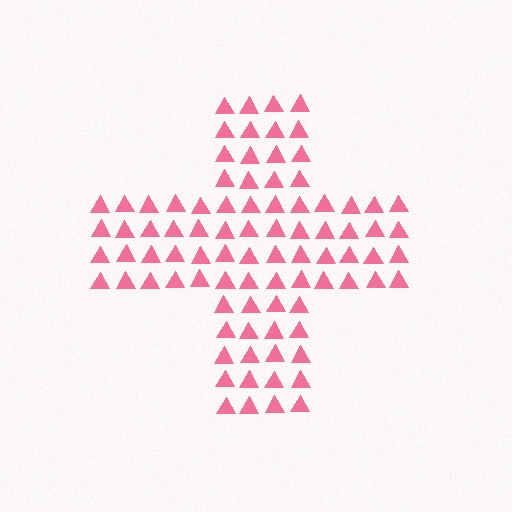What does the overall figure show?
The overall figure shows a cross.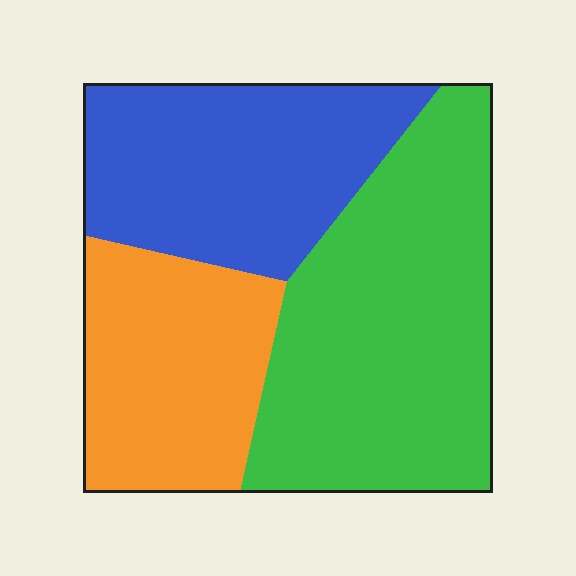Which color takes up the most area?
Green, at roughly 45%.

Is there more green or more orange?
Green.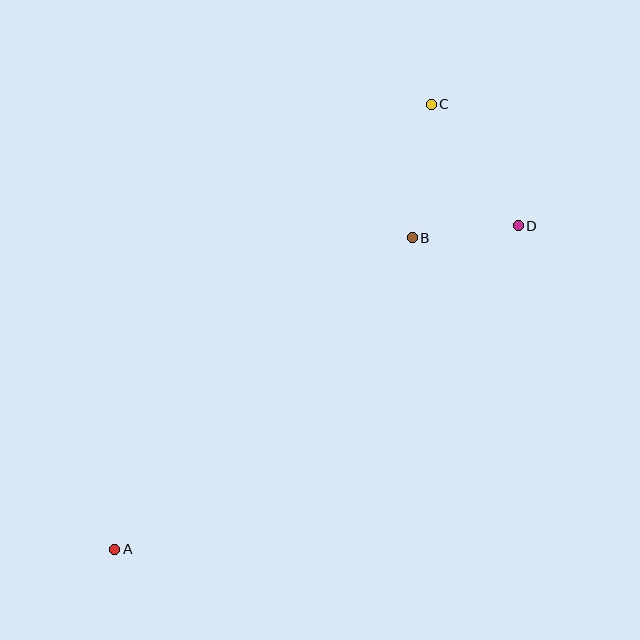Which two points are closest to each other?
Points B and D are closest to each other.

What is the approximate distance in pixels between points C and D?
The distance between C and D is approximately 149 pixels.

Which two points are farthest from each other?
Points A and C are farthest from each other.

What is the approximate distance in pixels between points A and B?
The distance between A and B is approximately 430 pixels.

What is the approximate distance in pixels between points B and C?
The distance between B and C is approximately 135 pixels.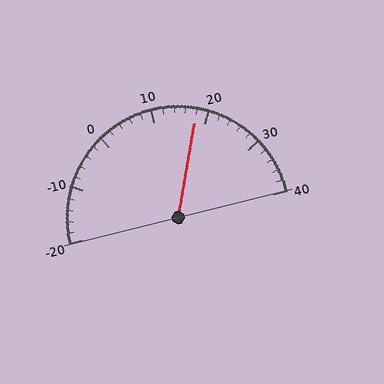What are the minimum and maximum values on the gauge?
The gauge ranges from -20 to 40.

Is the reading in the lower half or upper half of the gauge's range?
The reading is in the upper half of the range (-20 to 40).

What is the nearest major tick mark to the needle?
The nearest major tick mark is 20.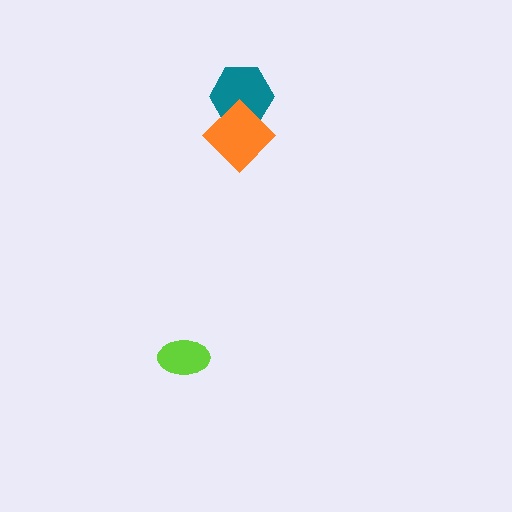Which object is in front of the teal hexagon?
The orange diamond is in front of the teal hexagon.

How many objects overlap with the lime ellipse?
0 objects overlap with the lime ellipse.